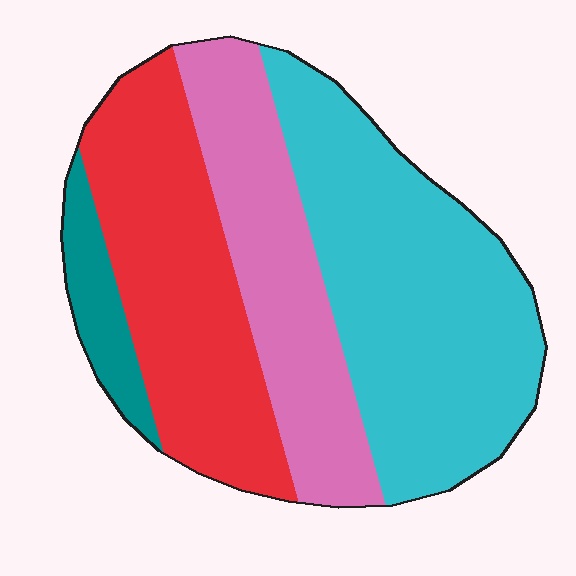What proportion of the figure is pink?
Pink takes up less than a quarter of the figure.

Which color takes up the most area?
Cyan, at roughly 40%.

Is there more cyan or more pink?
Cyan.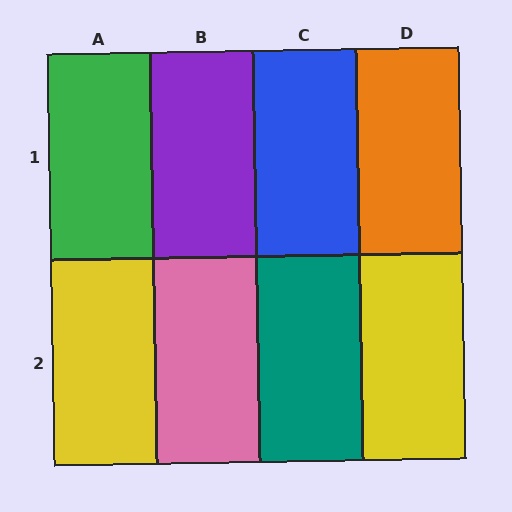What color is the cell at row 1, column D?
Orange.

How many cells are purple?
1 cell is purple.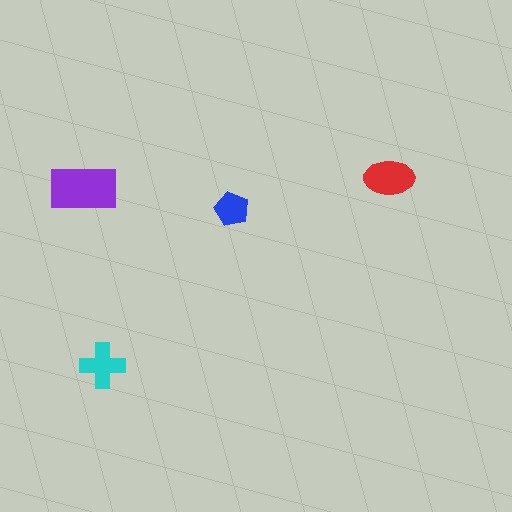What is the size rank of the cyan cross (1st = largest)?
3rd.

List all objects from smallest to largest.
The blue pentagon, the cyan cross, the red ellipse, the purple rectangle.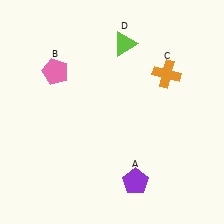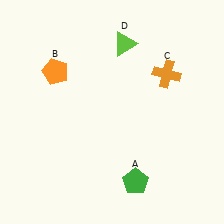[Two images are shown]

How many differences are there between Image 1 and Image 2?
There are 2 differences between the two images.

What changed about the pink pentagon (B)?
In Image 1, B is pink. In Image 2, it changed to orange.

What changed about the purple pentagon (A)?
In Image 1, A is purple. In Image 2, it changed to green.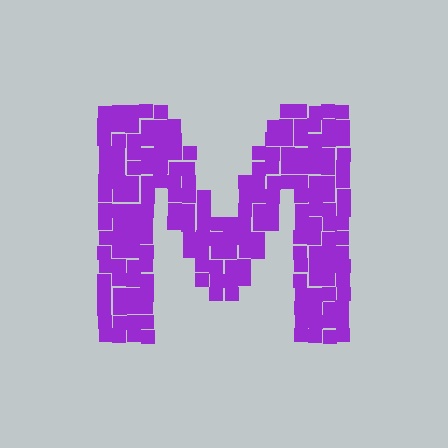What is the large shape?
The large shape is the letter M.